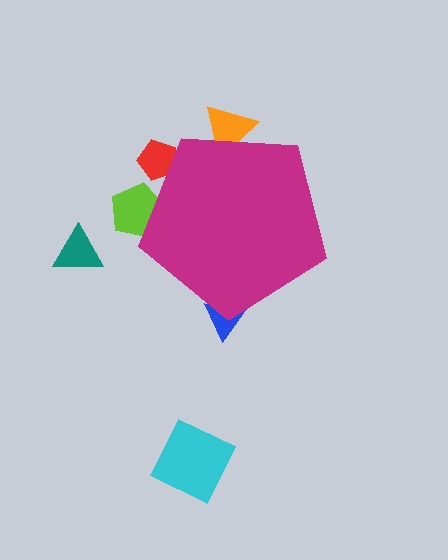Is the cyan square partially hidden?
No, the cyan square is fully visible.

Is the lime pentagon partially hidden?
Yes, the lime pentagon is partially hidden behind the magenta pentagon.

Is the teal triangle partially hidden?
No, the teal triangle is fully visible.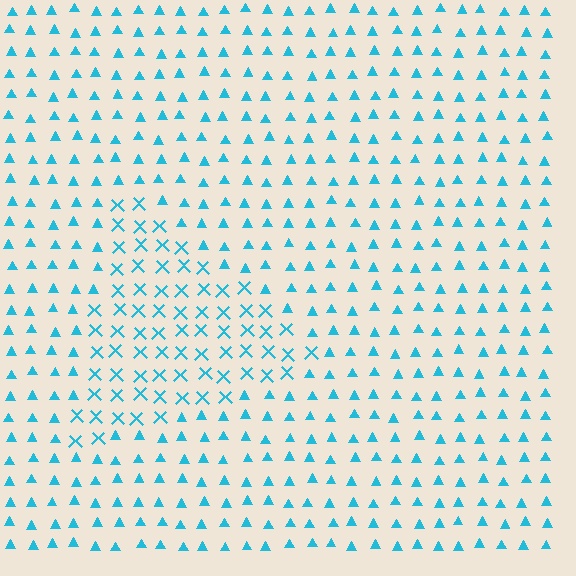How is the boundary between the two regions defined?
The boundary is defined by a change in element shape: X marks inside vs. triangles outside. All elements share the same color and spacing.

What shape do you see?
I see a triangle.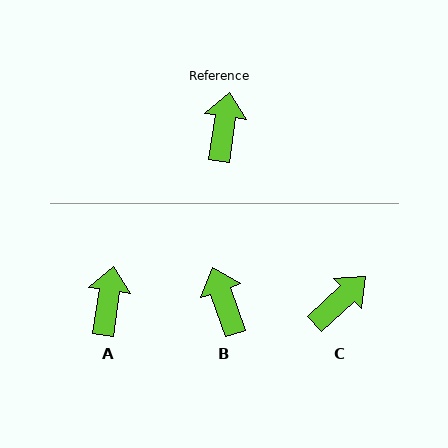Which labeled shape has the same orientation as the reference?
A.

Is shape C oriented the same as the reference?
No, it is off by about 38 degrees.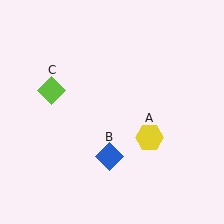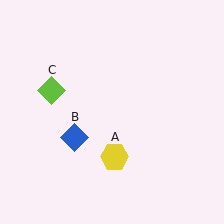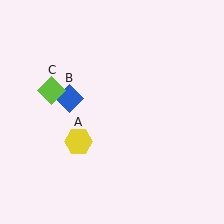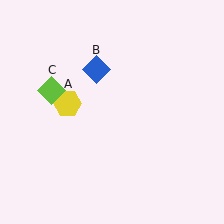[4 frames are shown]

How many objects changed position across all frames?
2 objects changed position: yellow hexagon (object A), blue diamond (object B).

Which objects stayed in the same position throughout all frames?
Lime diamond (object C) remained stationary.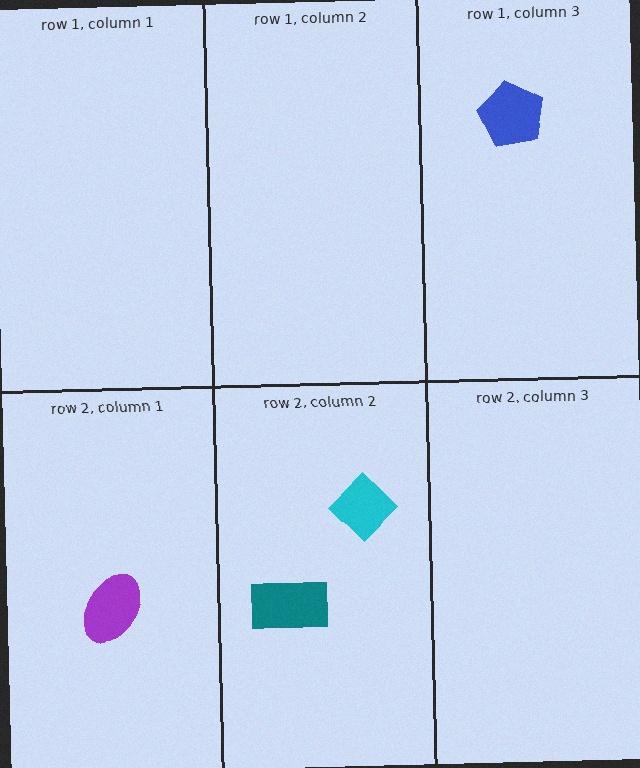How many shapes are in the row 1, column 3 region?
1.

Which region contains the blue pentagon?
The row 1, column 3 region.